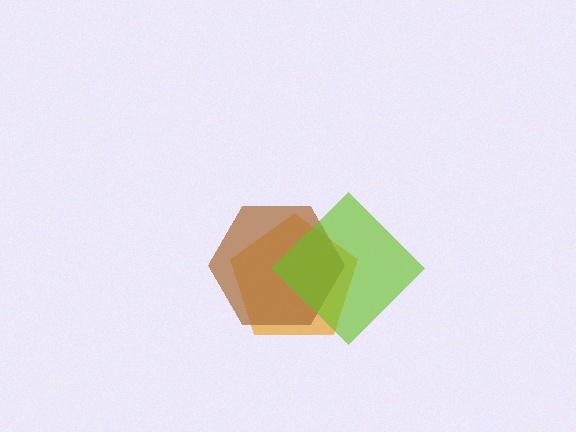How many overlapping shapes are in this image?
There are 3 overlapping shapes in the image.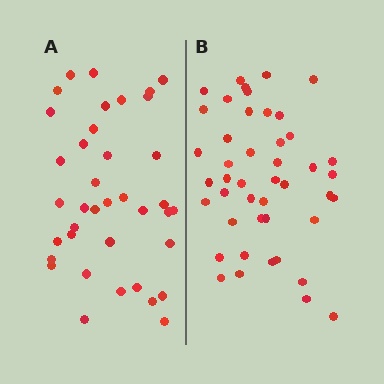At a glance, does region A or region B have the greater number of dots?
Region B (the right region) has more dots.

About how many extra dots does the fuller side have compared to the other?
Region B has roughly 8 or so more dots than region A.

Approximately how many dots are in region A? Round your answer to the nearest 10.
About 40 dots. (The exact count is 38, which rounds to 40.)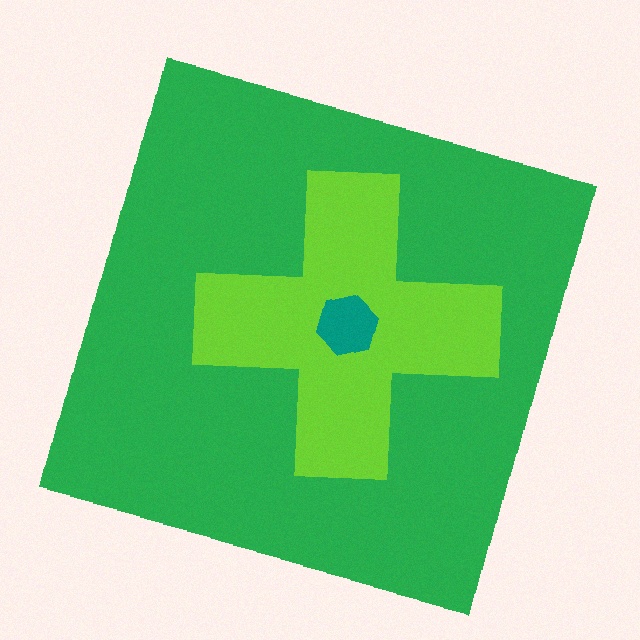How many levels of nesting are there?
3.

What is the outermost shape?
The green square.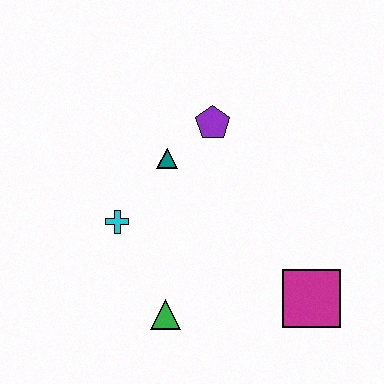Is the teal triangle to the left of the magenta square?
Yes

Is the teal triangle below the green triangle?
No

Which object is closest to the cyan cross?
The teal triangle is closest to the cyan cross.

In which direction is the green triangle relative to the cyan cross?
The green triangle is below the cyan cross.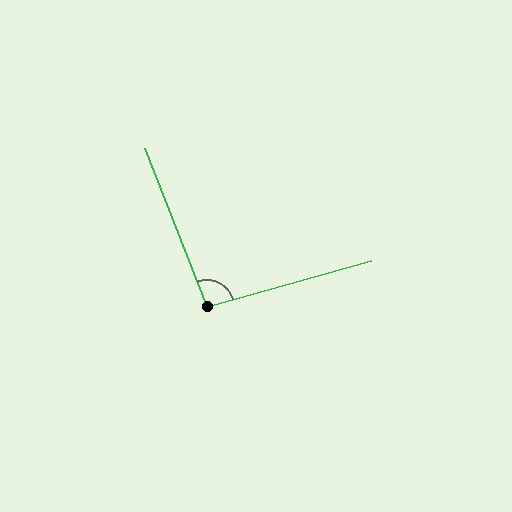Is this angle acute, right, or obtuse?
It is obtuse.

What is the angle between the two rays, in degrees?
Approximately 95 degrees.